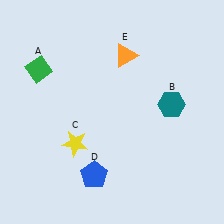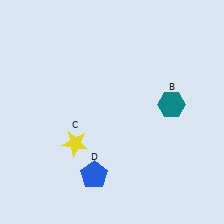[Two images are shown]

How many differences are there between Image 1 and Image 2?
There are 2 differences between the two images.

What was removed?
The green diamond (A), the orange triangle (E) were removed in Image 2.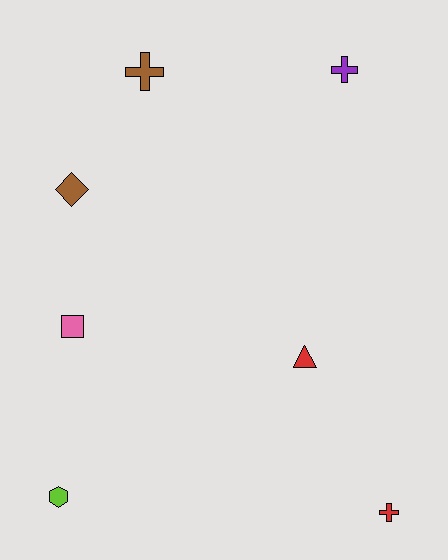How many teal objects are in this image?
There are no teal objects.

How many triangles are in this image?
There is 1 triangle.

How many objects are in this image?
There are 7 objects.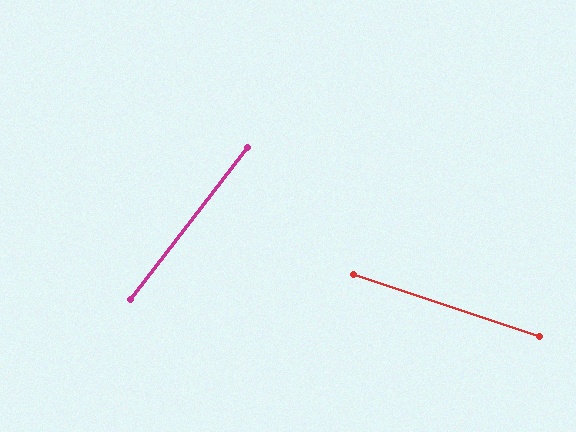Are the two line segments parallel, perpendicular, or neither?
Neither parallel nor perpendicular — they differ by about 71°.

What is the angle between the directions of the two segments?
Approximately 71 degrees.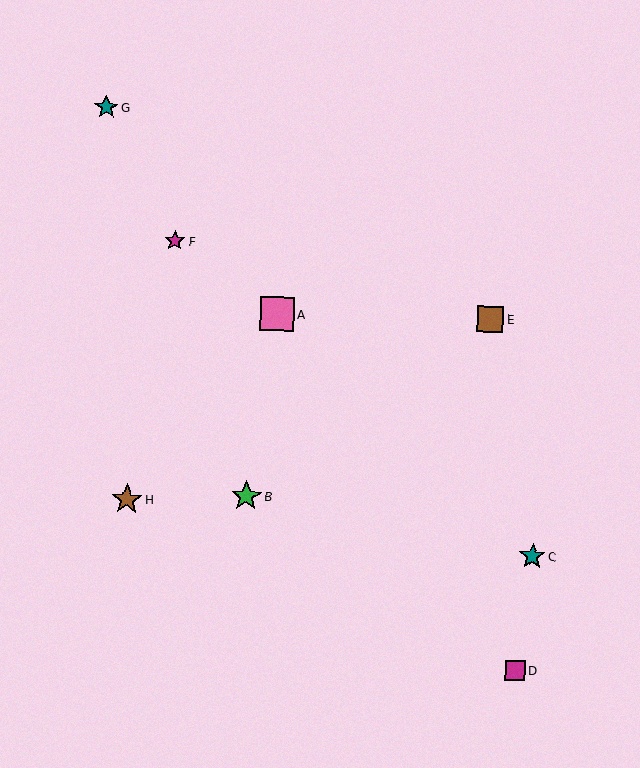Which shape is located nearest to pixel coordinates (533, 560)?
The teal star (labeled C) at (532, 556) is nearest to that location.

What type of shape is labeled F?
Shape F is a magenta star.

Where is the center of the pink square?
The center of the pink square is at (277, 314).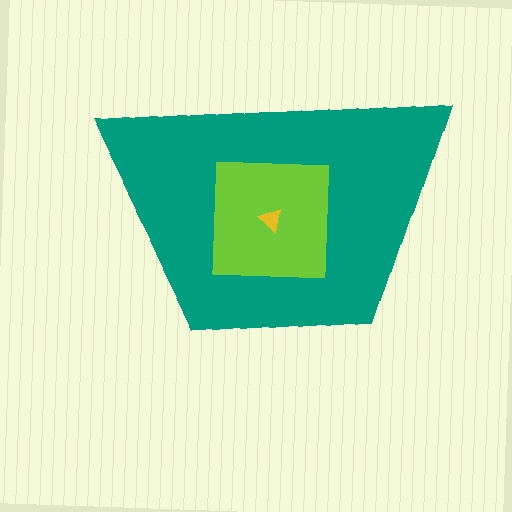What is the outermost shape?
The teal trapezoid.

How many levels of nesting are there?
3.